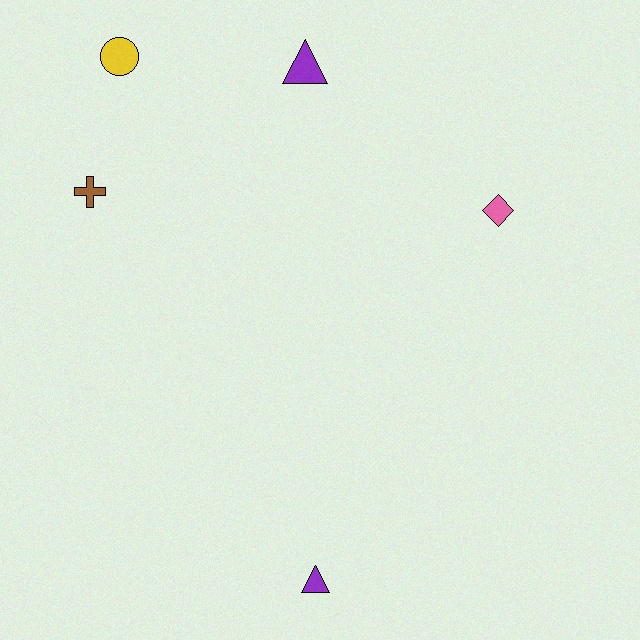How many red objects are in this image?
There are no red objects.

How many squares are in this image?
There are no squares.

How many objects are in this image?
There are 5 objects.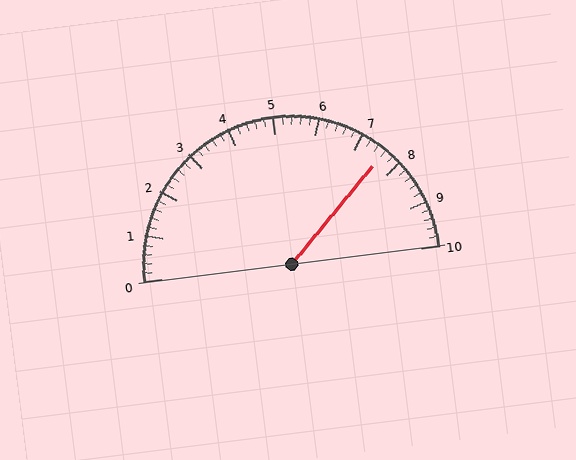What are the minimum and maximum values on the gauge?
The gauge ranges from 0 to 10.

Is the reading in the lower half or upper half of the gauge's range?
The reading is in the upper half of the range (0 to 10).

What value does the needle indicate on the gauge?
The needle indicates approximately 7.6.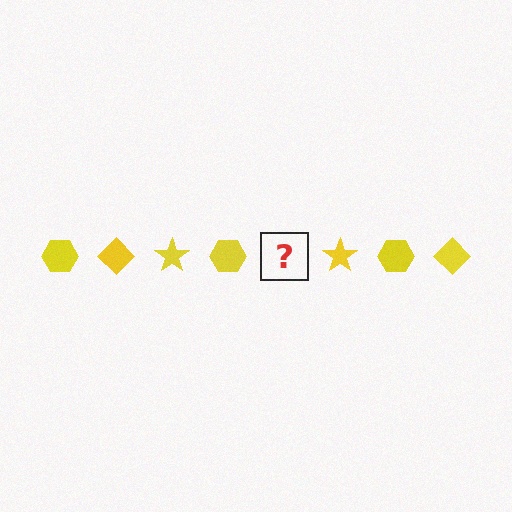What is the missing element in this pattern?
The missing element is a yellow diamond.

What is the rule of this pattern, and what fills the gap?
The rule is that the pattern cycles through hexagon, diamond, star shapes in yellow. The gap should be filled with a yellow diamond.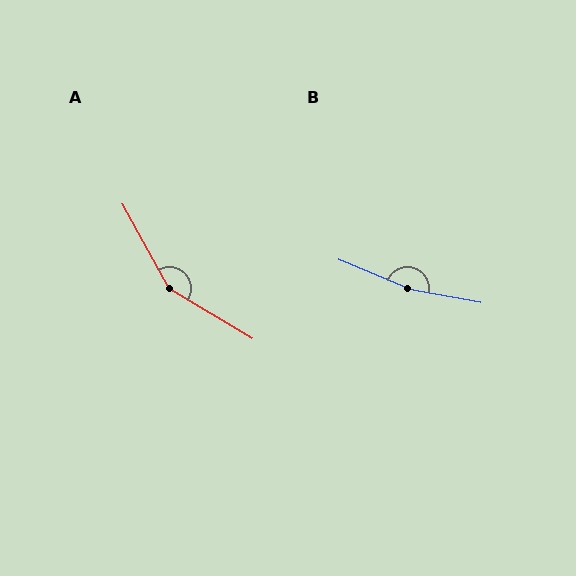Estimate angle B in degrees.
Approximately 168 degrees.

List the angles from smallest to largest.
A (150°), B (168°).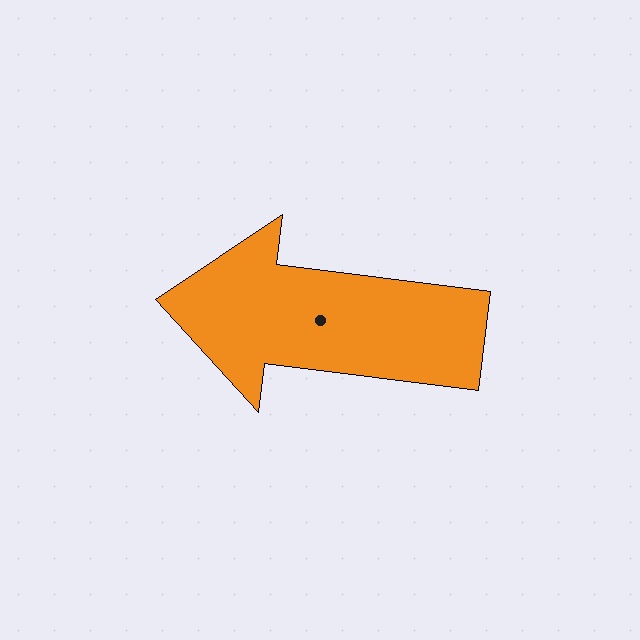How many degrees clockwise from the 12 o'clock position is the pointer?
Approximately 277 degrees.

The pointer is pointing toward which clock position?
Roughly 9 o'clock.